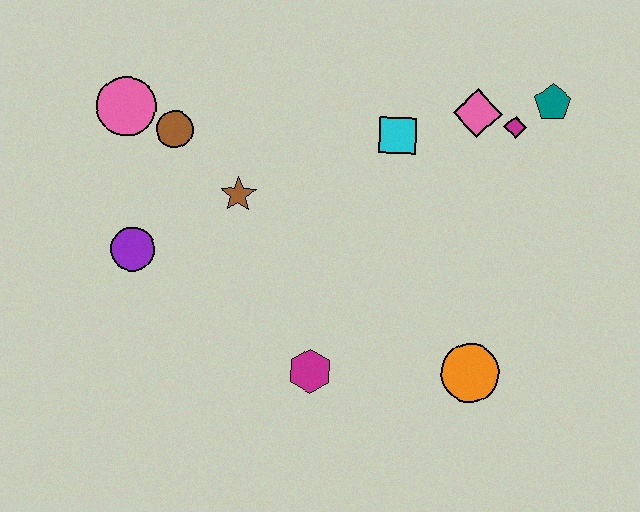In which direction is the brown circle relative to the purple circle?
The brown circle is above the purple circle.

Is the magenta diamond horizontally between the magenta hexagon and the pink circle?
No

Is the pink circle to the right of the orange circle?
No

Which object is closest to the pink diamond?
The magenta diamond is closest to the pink diamond.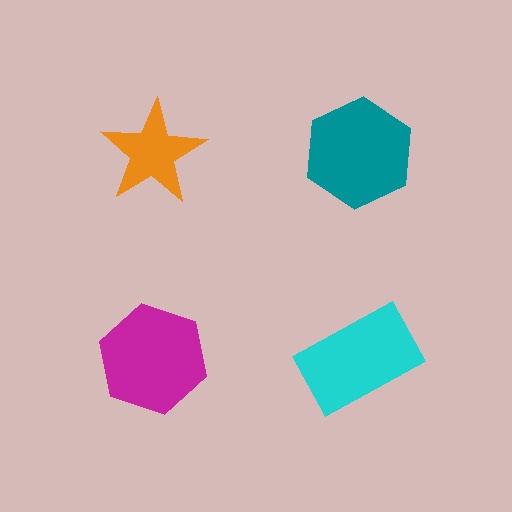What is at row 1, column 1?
An orange star.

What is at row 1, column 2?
A teal hexagon.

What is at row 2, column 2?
A cyan rectangle.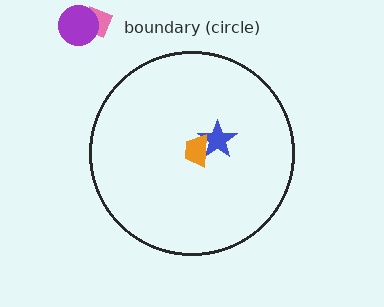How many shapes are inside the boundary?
2 inside, 2 outside.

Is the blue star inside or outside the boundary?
Inside.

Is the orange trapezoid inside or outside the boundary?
Inside.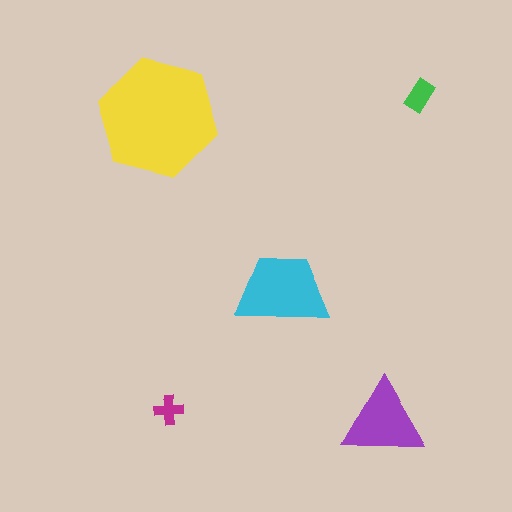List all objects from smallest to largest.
The magenta cross, the green rectangle, the purple triangle, the cyan trapezoid, the yellow hexagon.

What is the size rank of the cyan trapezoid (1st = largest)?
2nd.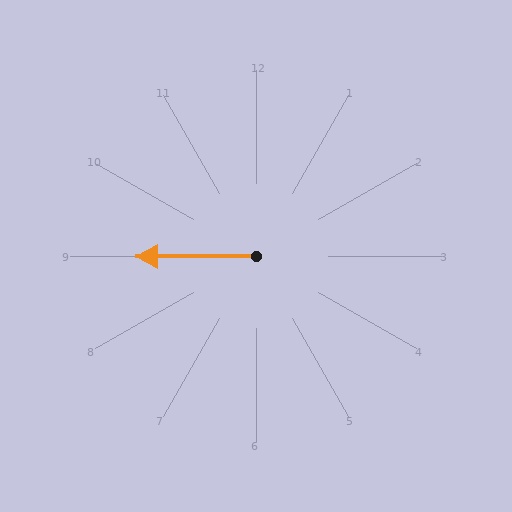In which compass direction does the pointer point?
West.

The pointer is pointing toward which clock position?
Roughly 9 o'clock.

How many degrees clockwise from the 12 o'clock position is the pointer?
Approximately 270 degrees.